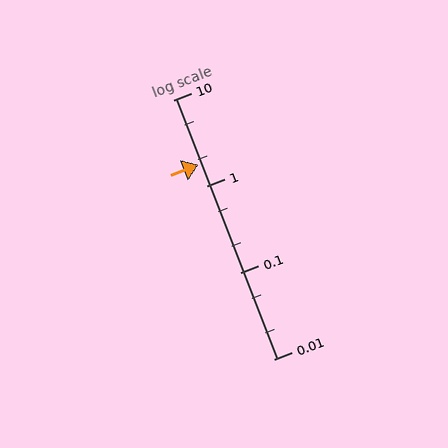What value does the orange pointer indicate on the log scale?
The pointer indicates approximately 1.8.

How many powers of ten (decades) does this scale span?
The scale spans 3 decades, from 0.01 to 10.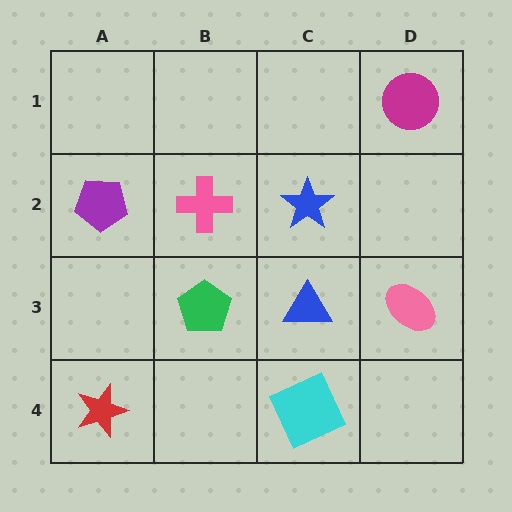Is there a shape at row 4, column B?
No, that cell is empty.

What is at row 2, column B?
A pink cross.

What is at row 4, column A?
A red star.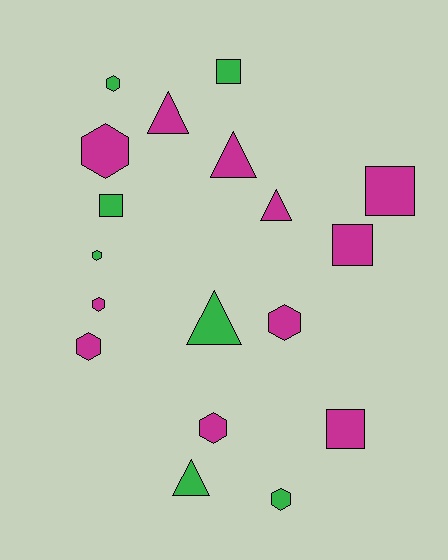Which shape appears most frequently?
Hexagon, with 8 objects.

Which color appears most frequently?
Magenta, with 11 objects.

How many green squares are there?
There are 2 green squares.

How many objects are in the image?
There are 18 objects.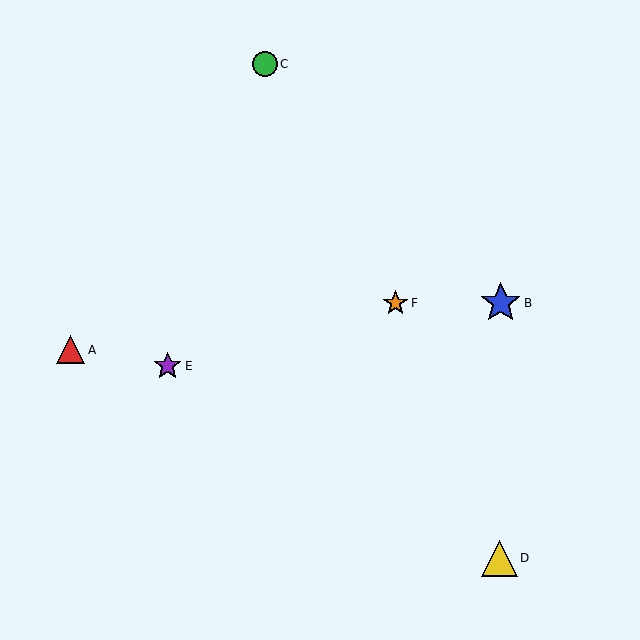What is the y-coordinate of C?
Object C is at y≈64.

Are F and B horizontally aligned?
Yes, both are at y≈303.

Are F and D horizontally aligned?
No, F is at y≈303 and D is at y≈558.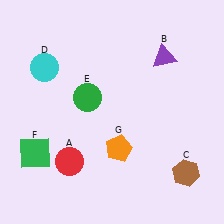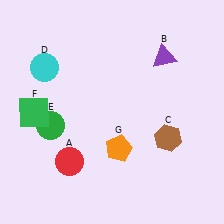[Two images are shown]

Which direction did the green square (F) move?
The green square (F) moved up.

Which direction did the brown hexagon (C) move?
The brown hexagon (C) moved up.